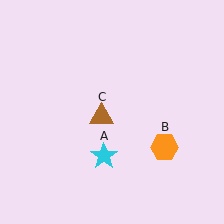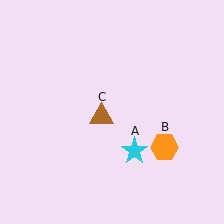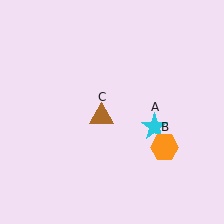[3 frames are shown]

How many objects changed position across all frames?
1 object changed position: cyan star (object A).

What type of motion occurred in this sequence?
The cyan star (object A) rotated counterclockwise around the center of the scene.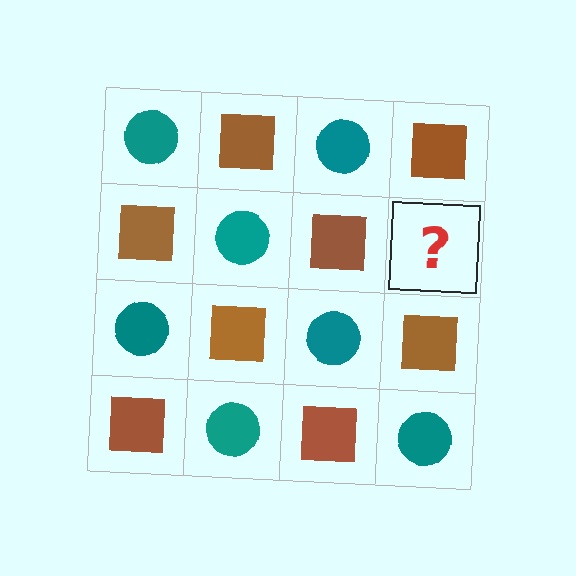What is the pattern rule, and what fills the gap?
The rule is that it alternates teal circle and brown square in a checkerboard pattern. The gap should be filled with a teal circle.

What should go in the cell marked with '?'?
The missing cell should contain a teal circle.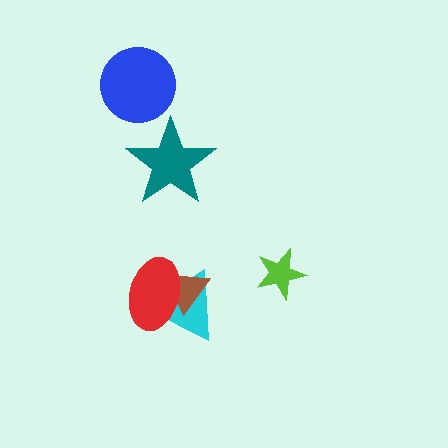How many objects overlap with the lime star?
0 objects overlap with the lime star.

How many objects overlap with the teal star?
0 objects overlap with the teal star.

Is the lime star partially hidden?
No, no other shape covers it.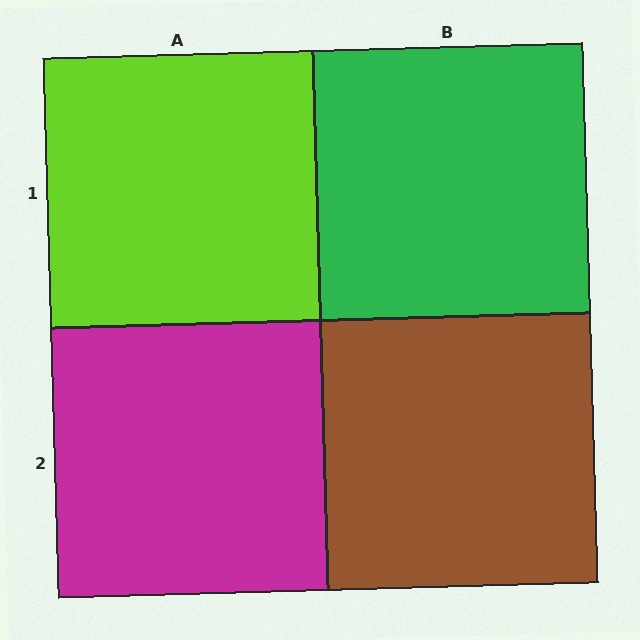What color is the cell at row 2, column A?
Magenta.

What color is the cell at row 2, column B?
Brown.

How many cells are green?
1 cell is green.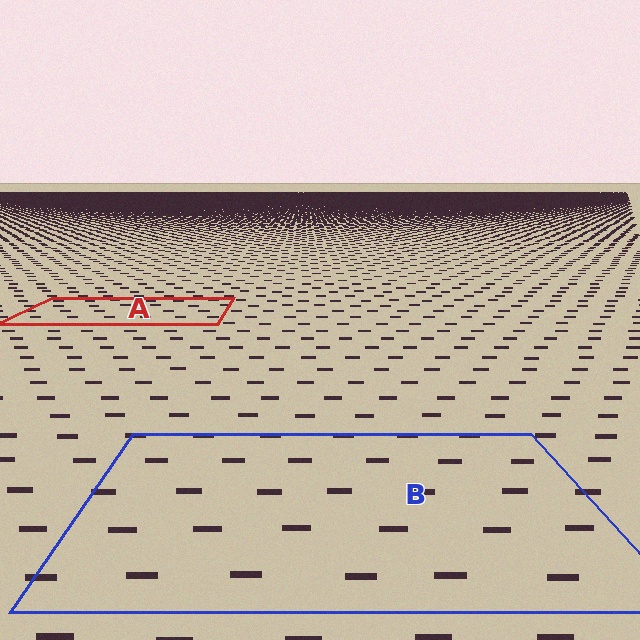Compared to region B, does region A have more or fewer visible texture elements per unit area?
Region A has more texture elements per unit area — they are packed more densely because it is farther away.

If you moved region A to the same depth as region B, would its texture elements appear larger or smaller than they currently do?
They would appear larger. At a closer depth, the same texture elements are projected at a bigger on-screen size.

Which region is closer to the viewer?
Region B is closer. The texture elements there are larger and more spread out.